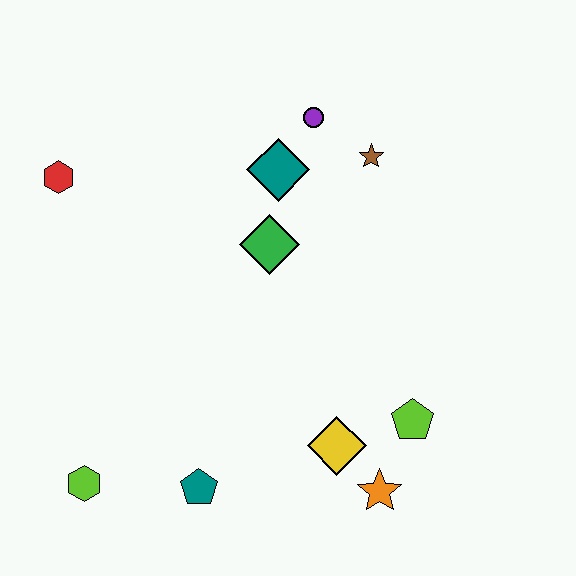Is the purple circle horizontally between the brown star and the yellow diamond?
No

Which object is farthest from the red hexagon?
The orange star is farthest from the red hexagon.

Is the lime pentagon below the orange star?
No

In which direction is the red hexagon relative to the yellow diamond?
The red hexagon is to the left of the yellow diamond.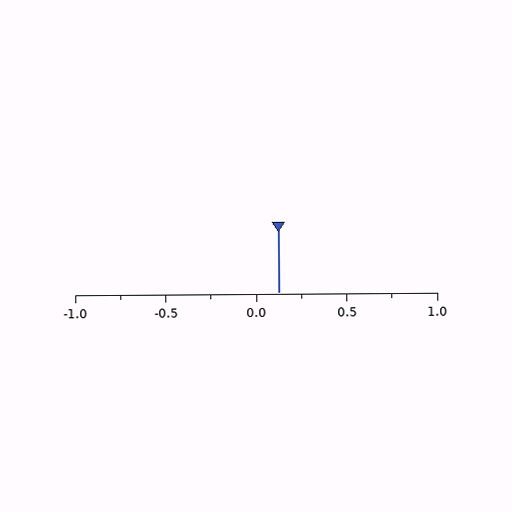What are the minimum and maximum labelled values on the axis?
The axis runs from -1.0 to 1.0.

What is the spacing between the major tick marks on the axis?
The major ticks are spaced 0.5 apart.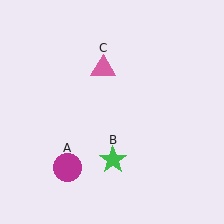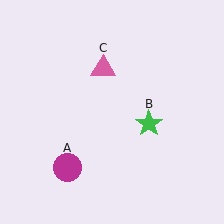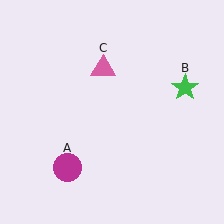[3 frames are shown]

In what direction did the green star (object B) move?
The green star (object B) moved up and to the right.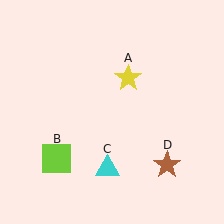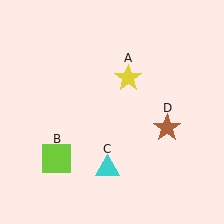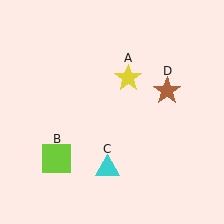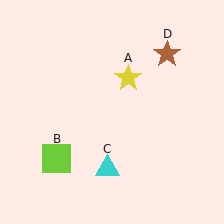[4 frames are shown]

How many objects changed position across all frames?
1 object changed position: brown star (object D).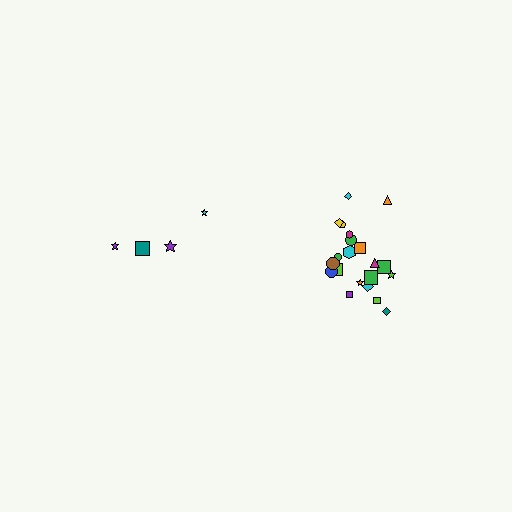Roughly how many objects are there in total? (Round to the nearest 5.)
Roughly 25 objects in total.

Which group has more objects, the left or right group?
The right group.